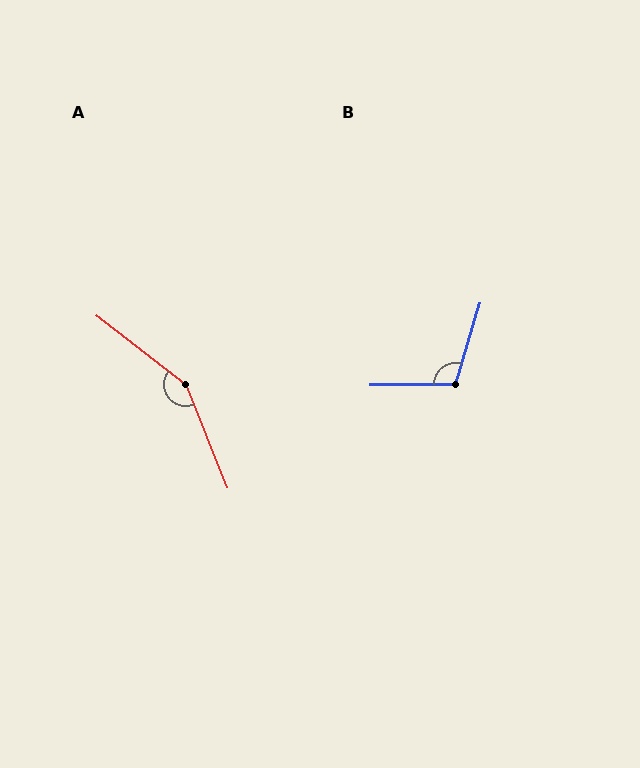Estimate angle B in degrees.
Approximately 107 degrees.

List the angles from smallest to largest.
B (107°), A (150°).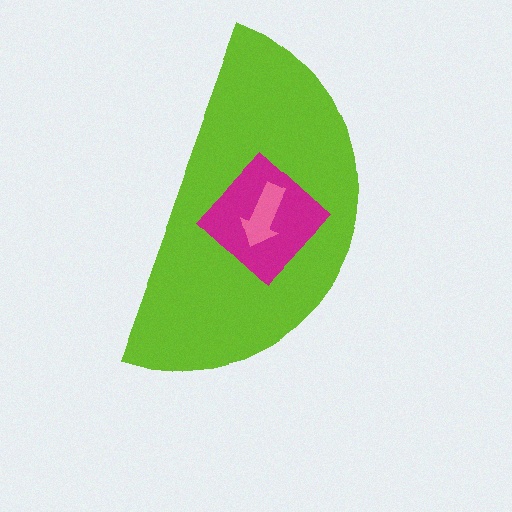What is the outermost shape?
The lime semicircle.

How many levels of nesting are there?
3.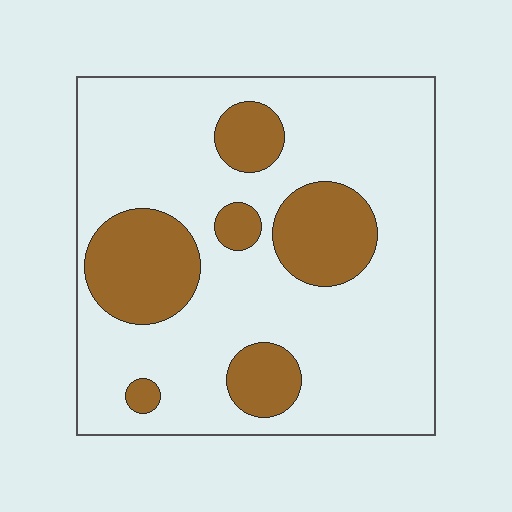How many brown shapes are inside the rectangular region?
6.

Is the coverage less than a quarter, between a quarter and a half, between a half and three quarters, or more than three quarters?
Less than a quarter.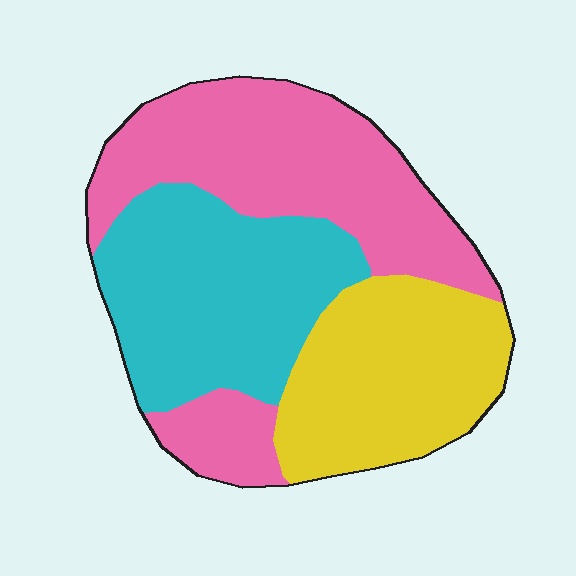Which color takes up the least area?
Yellow, at roughly 30%.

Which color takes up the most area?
Pink, at roughly 40%.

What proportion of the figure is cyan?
Cyan covers roughly 30% of the figure.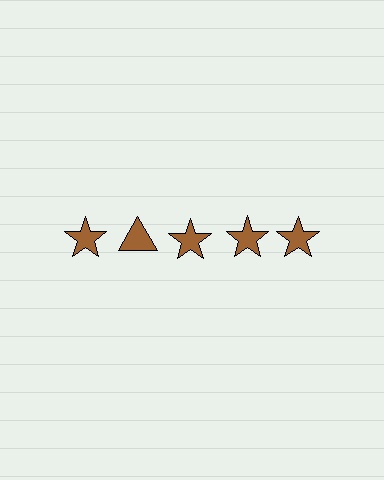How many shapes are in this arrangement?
There are 5 shapes arranged in a grid pattern.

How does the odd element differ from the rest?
It has a different shape: triangle instead of star.